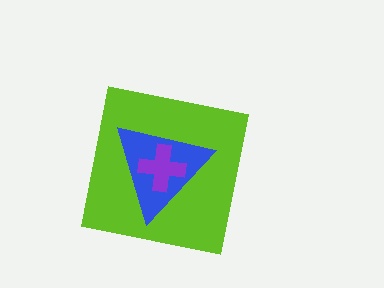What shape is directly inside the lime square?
The blue triangle.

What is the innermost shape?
The purple cross.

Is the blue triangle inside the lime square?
Yes.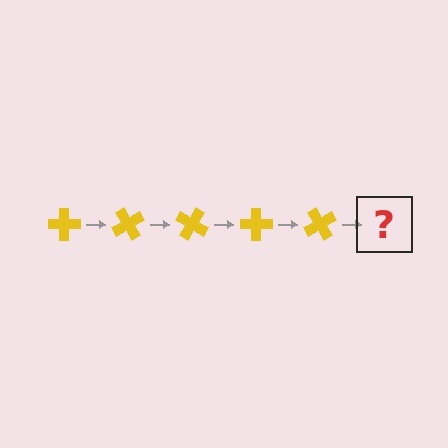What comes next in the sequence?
The next element should be a yellow cross rotated 300 degrees.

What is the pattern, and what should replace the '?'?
The pattern is that the cross rotates 60 degrees each step. The '?' should be a yellow cross rotated 300 degrees.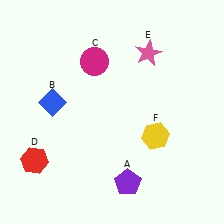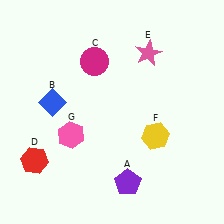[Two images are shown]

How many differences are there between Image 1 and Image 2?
There is 1 difference between the two images.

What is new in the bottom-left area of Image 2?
A pink hexagon (G) was added in the bottom-left area of Image 2.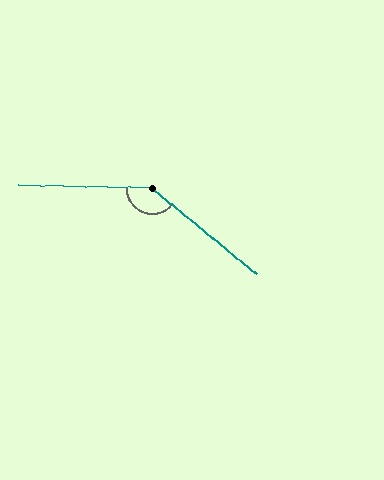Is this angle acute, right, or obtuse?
It is obtuse.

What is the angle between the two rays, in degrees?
Approximately 142 degrees.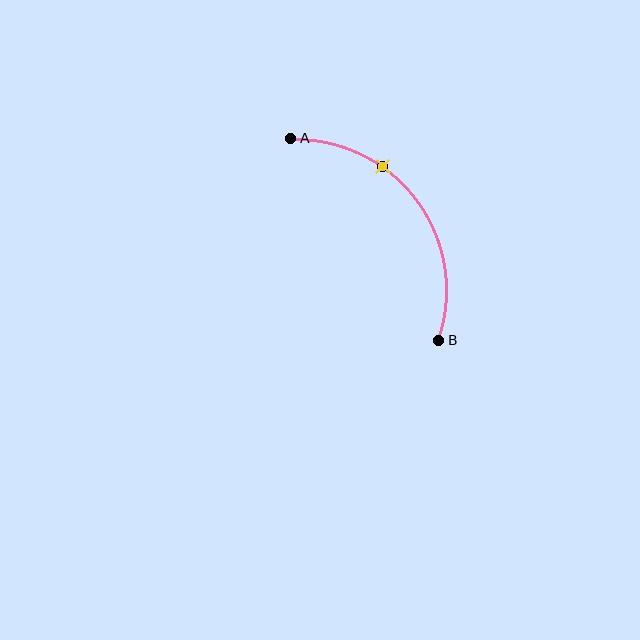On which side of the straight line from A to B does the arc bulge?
The arc bulges above and to the right of the straight line connecting A and B.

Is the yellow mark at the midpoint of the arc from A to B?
No. The yellow mark lies on the arc but is closer to endpoint A. The arc midpoint would be at the point on the curve equidistant along the arc from both A and B.